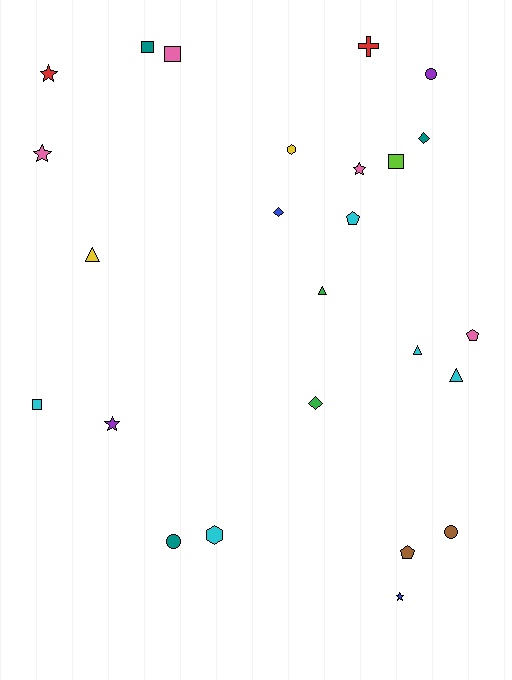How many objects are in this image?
There are 25 objects.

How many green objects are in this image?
There are 2 green objects.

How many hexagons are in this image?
There are 2 hexagons.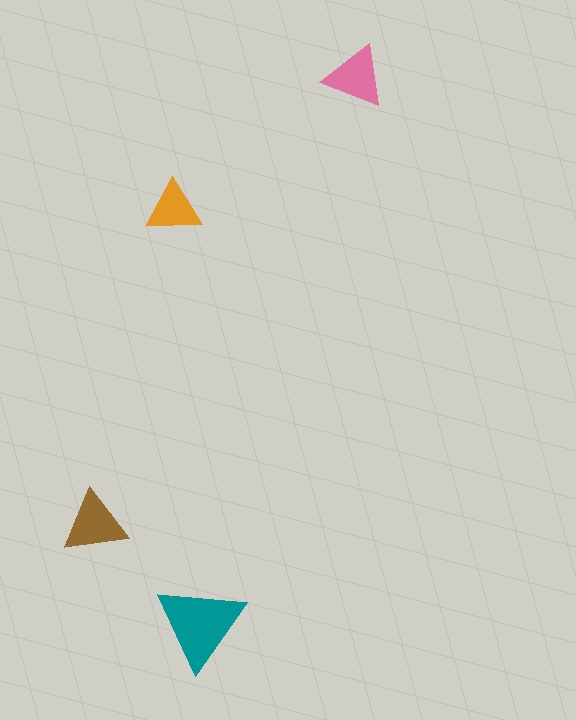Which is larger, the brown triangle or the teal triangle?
The teal one.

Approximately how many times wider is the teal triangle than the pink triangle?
About 1.5 times wider.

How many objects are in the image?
There are 4 objects in the image.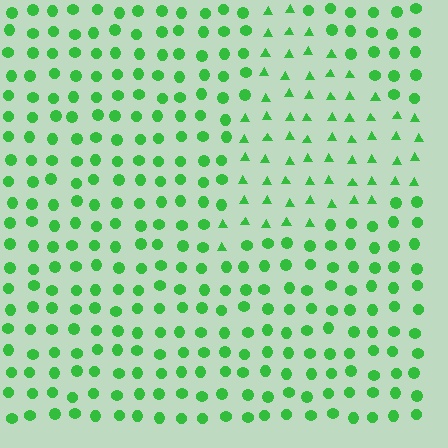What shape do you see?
I see a triangle.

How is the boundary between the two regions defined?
The boundary is defined by a change in element shape: triangles inside vs. circles outside. All elements share the same color and spacing.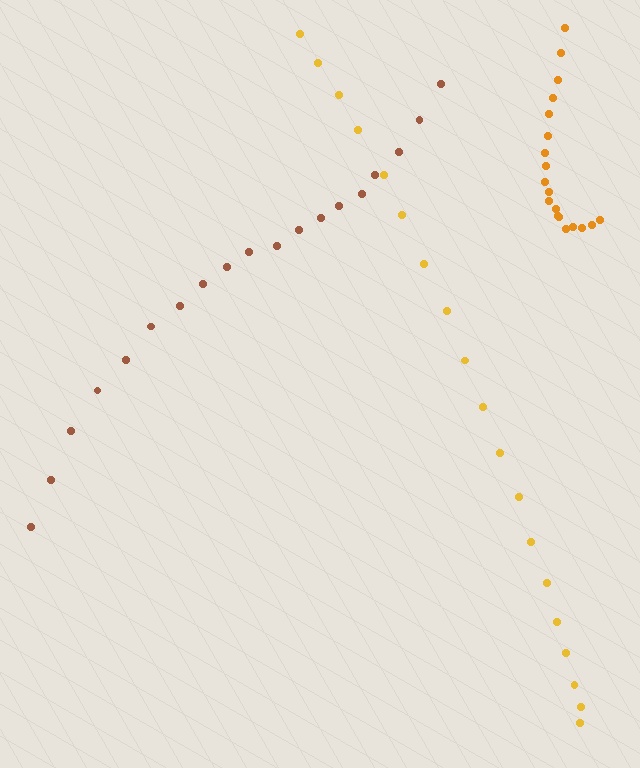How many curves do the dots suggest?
There are 3 distinct paths.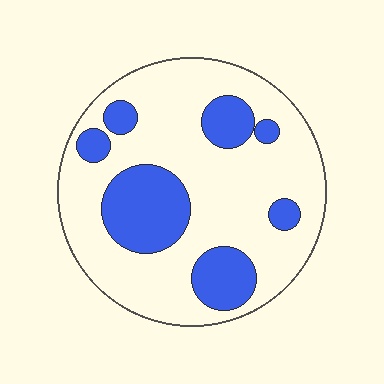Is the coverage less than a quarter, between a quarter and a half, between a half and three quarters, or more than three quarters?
Between a quarter and a half.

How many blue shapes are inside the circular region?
7.